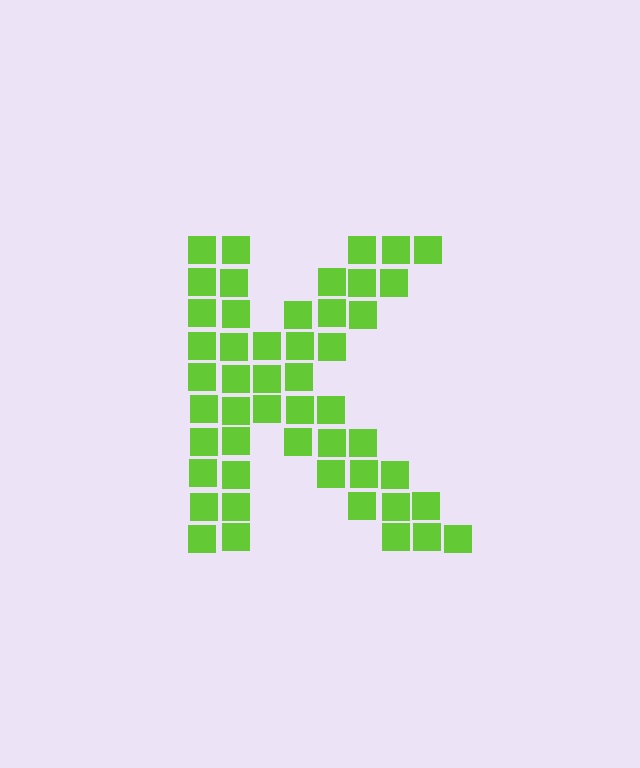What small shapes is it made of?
It is made of small squares.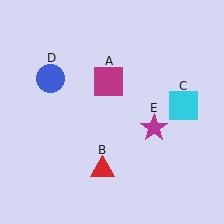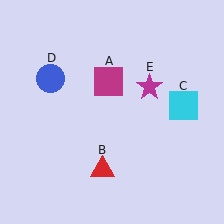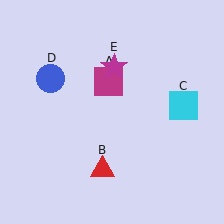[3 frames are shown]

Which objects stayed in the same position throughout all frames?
Magenta square (object A) and red triangle (object B) and cyan square (object C) and blue circle (object D) remained stationary.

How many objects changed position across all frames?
1 object changed position: magenta star (object E).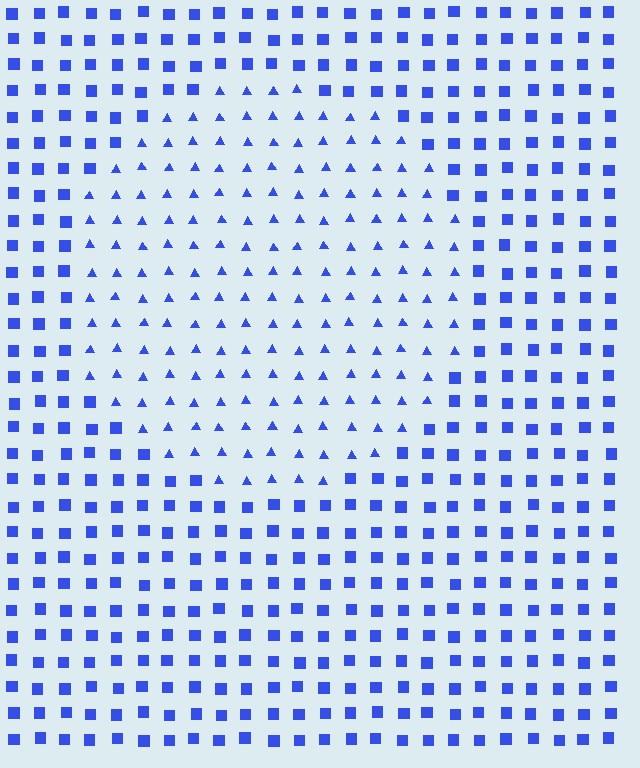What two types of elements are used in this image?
The image uses triangles inside the circle region and squares outside it.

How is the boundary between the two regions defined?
The boundary is defined by a change in element shape: triangles inside vs. squares outside. All elements share the same color and spacing.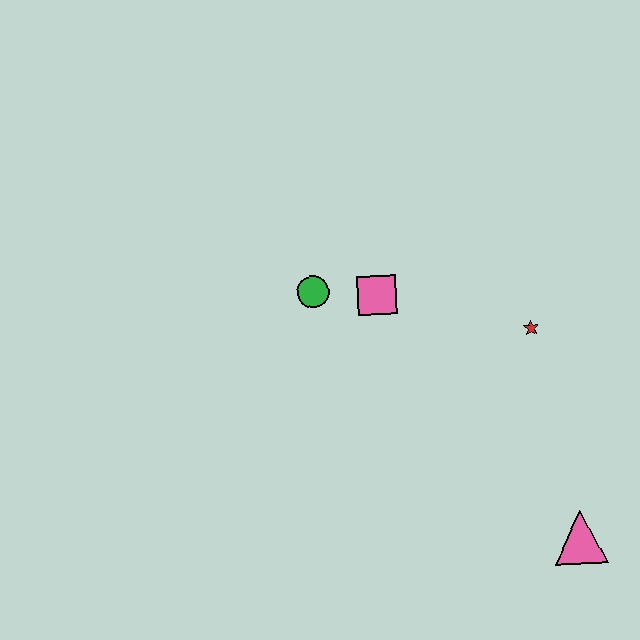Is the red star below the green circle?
Yes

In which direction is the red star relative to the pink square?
The red star is to the right of the pink square.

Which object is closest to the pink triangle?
The red star is closest to the pink triangle.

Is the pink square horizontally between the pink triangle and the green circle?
Yes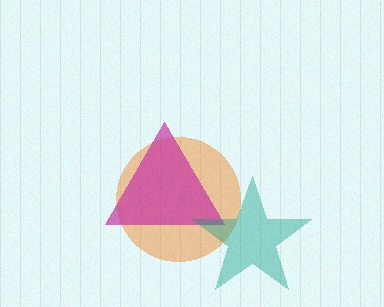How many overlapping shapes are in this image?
There are 3 overlapping shapes in the image.